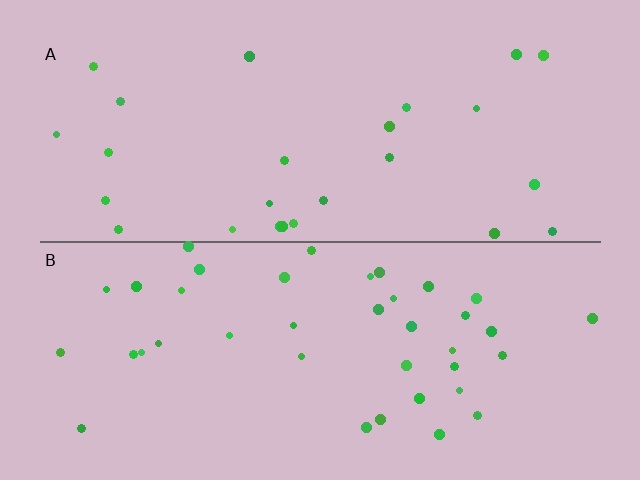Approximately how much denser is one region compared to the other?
Approximately 1.5× — region B over region A.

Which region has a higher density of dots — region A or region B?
B (the bottom).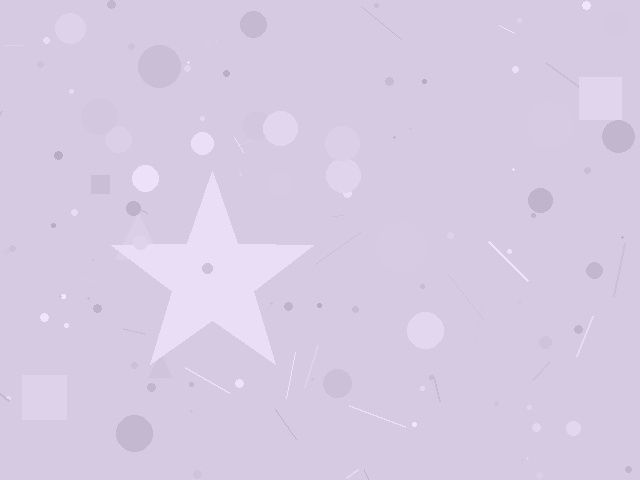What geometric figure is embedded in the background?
A star is embedded in the background.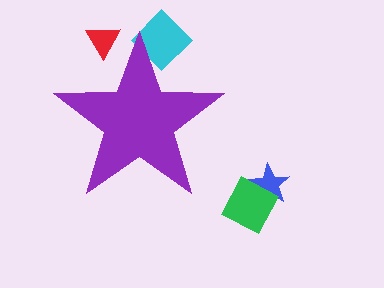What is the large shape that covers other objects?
A purple star.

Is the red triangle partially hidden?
Yes, the red triangle is partially hidden behind the purple star.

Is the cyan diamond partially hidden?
Yes, the cyan diamond is partially hidden behind the purple star.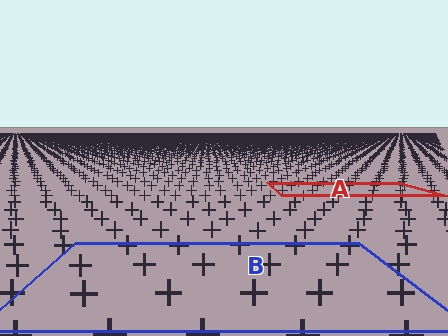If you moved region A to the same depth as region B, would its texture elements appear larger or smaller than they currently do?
They would appear larger. At a closer depth, the same texture elements are projected at a bigger on-screen size.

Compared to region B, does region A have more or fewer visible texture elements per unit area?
Region A has more texture elements per unit area — they are packed more densely because it is farther away.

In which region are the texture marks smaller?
The texture marks are smaller in region A, because it is farther away.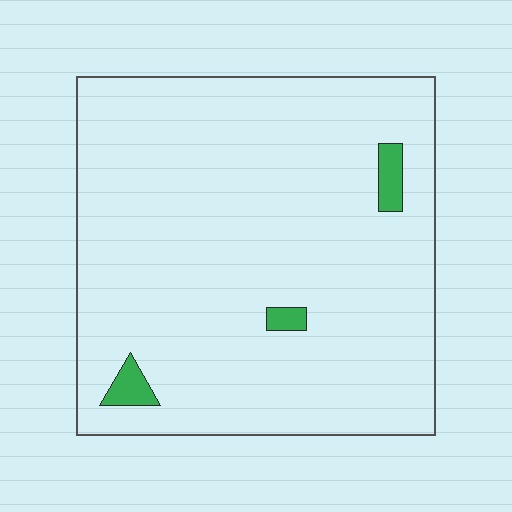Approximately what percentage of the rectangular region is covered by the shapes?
Approximately 5%.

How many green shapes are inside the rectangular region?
3.